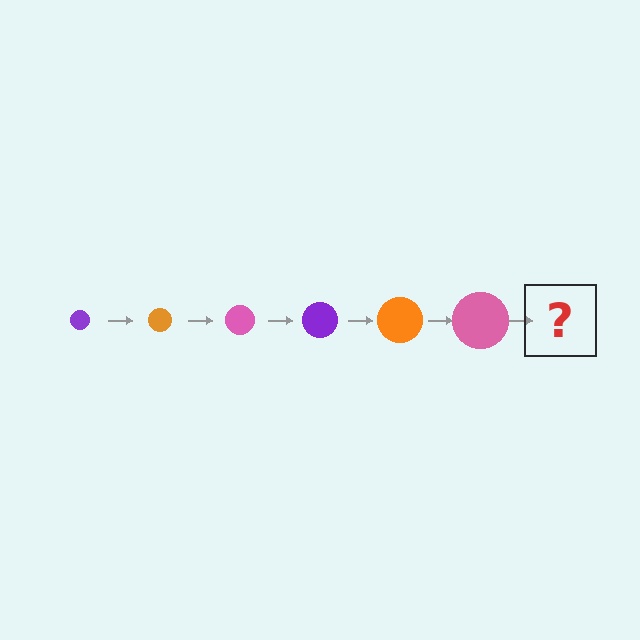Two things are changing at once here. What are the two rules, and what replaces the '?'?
The two rules are that the circle grows larger each step and the color cycles through purple, orange, and pink. The '?' should be a purple circle, larger than the previous one.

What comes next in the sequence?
The next element should be a purple circle, larger than the previous one.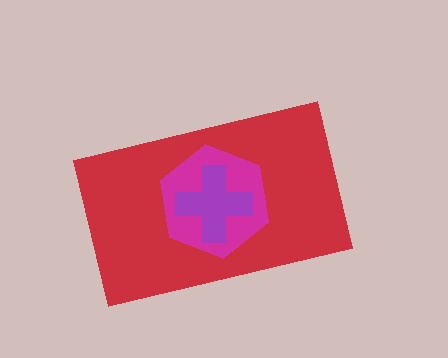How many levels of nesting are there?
3.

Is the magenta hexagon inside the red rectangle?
Yes.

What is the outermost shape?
The red rectangle.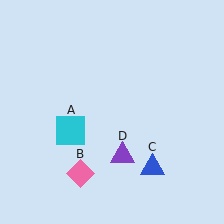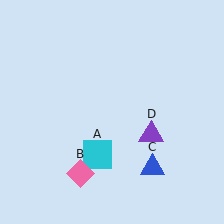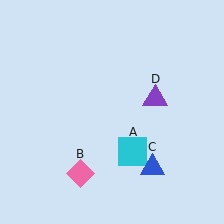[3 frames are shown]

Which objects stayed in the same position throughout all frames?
Pink diamond (object B) and blue triangle (object C) remained stationary.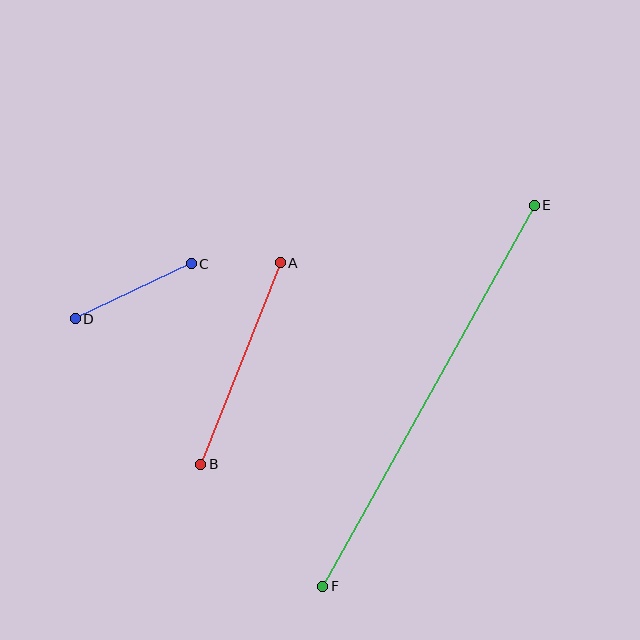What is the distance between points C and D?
The distance is approximately 129 pixels.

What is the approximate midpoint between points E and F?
The midpoint is at approximately (428, 396) pixels.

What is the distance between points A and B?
The distance is approximately 217 pixels.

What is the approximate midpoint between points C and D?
The midpoint is at approximately (133, 291) pixels.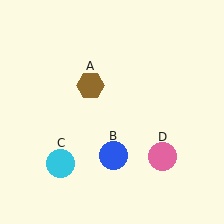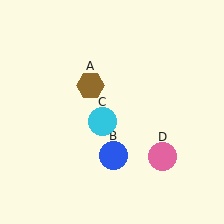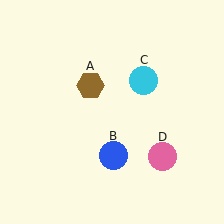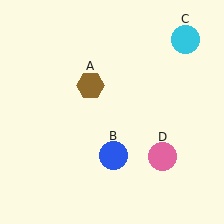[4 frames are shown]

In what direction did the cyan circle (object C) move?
The cyan circle (object C) moved up and to the right.